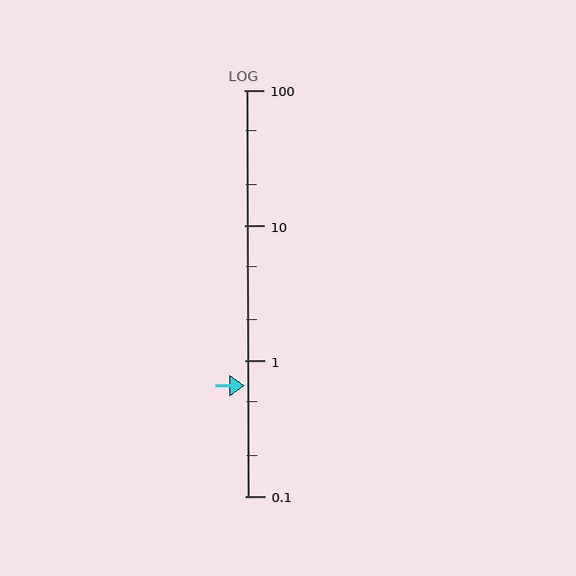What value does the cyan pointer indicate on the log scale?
The pointer indicates approximately 0.66.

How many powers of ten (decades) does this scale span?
The scale spans 3 decades, from 0.1 to 100.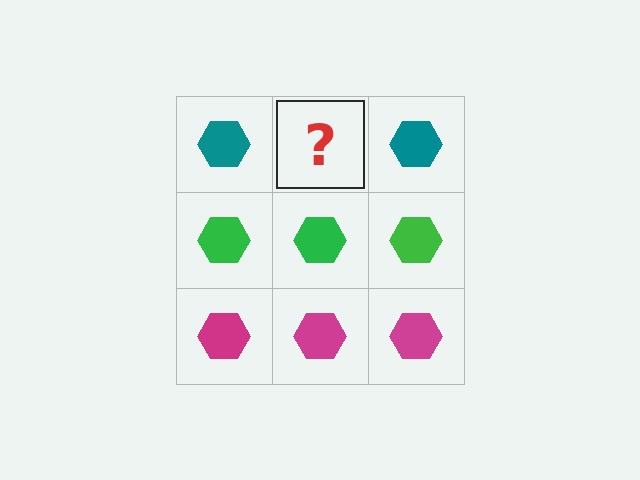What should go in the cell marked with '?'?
The missing cell should contain a teal hexagon.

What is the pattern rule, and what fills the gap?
The rule is that each row has a consistent color. The gap should be filled with a teal hexagon.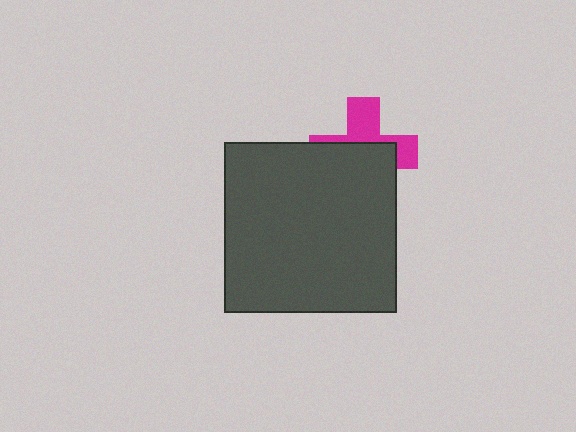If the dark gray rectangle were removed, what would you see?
You would see the complete magenta cross.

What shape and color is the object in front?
The object in front is a dark gray rectangle.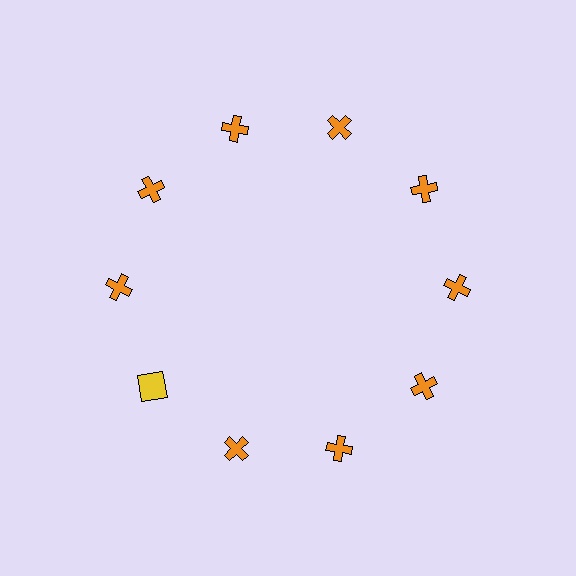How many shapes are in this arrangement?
There are 10 shapes arranged in a ring pattern.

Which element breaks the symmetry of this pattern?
The yellow square at roughly the 8 o'clock position breaks the symmetry. All other shapes are orange crosses.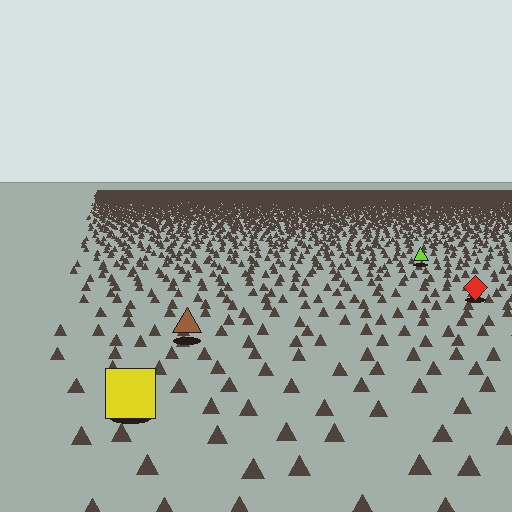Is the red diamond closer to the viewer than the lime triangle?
Yes. The red diamond is closer — you can tell from the texture gradient: the ground texture is coarser near it.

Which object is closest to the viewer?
The yellow square is closest. The texture marks near it are larger and more spread out.